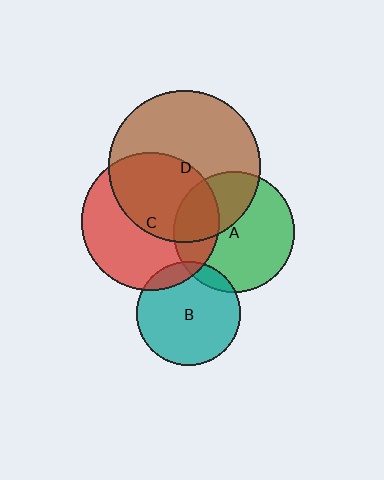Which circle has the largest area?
Circle D (brown).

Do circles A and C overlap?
Yes.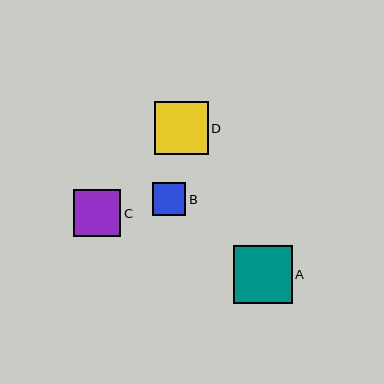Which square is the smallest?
Square B is the smallest with a size of approximately 33 pixels.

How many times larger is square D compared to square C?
Square D is approximately 1.1 times the size of square C.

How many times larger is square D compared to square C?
Square D is approximately 1.1 times the size of square C.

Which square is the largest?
Square A is the largest with a size of approximately 59 pixels.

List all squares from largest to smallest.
From largest to smallest: A, D, C, B.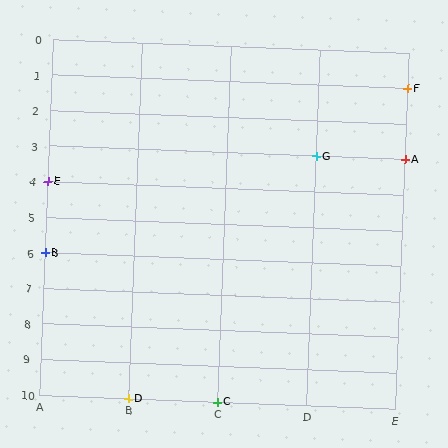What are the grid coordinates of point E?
Point E is at grid coordinates (A, 4).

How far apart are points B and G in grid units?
Points B and G are 3 columns and 3 rows apart (about 4.2 grid units diagonally).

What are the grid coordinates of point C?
Point C is at grid coordinates (C, 10).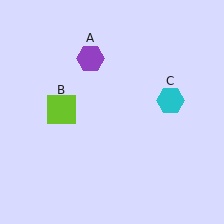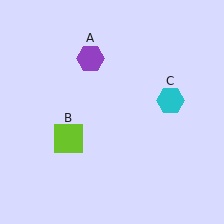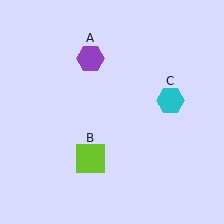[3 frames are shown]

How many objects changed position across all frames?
1 object changed position: lime square (object B).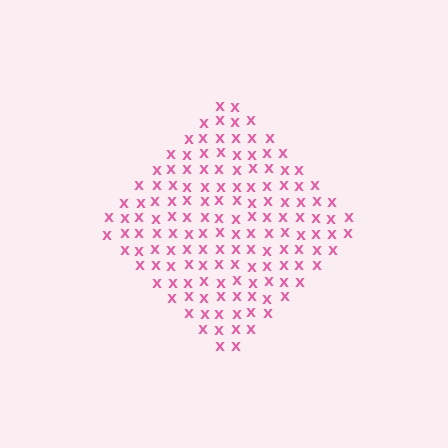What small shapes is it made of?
It is made of small letter X's.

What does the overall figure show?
The overall figure shows a diamond.